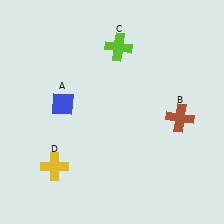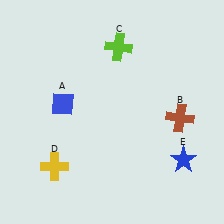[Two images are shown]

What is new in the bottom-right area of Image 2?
A blue star (E) was added in the bottom-right area of Image 2.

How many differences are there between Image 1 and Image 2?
There is 1 difference between the two images.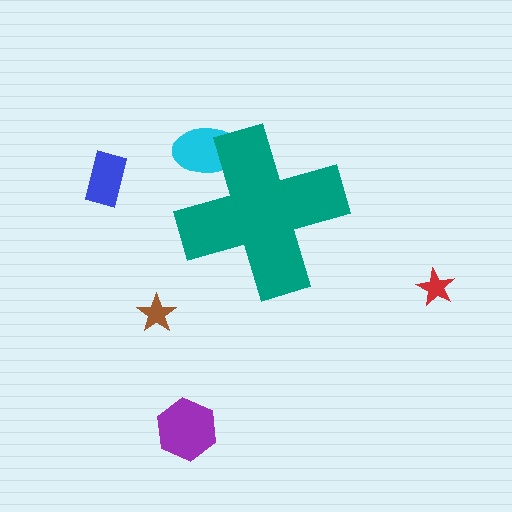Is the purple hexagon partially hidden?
No, the purple hexagon is fully visible.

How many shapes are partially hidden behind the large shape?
1 shape is partially hidden.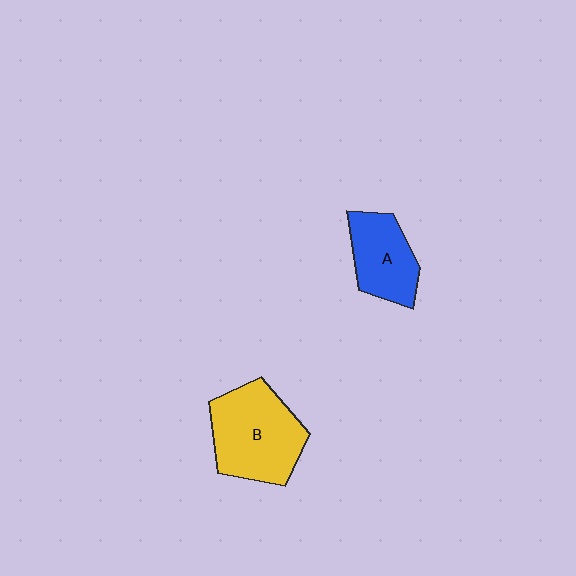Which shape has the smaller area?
Shape A (blue).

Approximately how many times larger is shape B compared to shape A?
Approximately 1.5 times.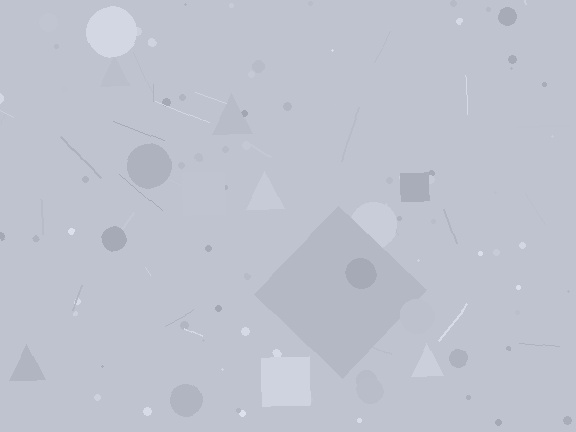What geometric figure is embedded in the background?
A diamond is embedded in the background.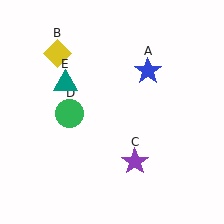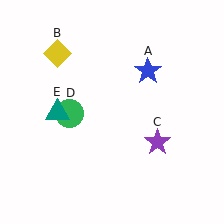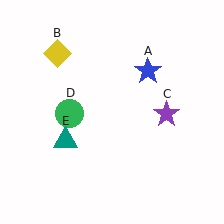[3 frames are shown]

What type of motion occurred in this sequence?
The purple star (object C), teal triangle (object E) rotated counterclockwise around the center of the scene.